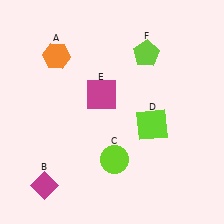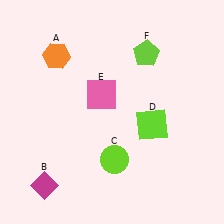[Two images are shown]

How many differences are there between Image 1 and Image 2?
There is 1 difference between the two images.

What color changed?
The square (E) changed from magenta in Image 1 to pink in Image 2.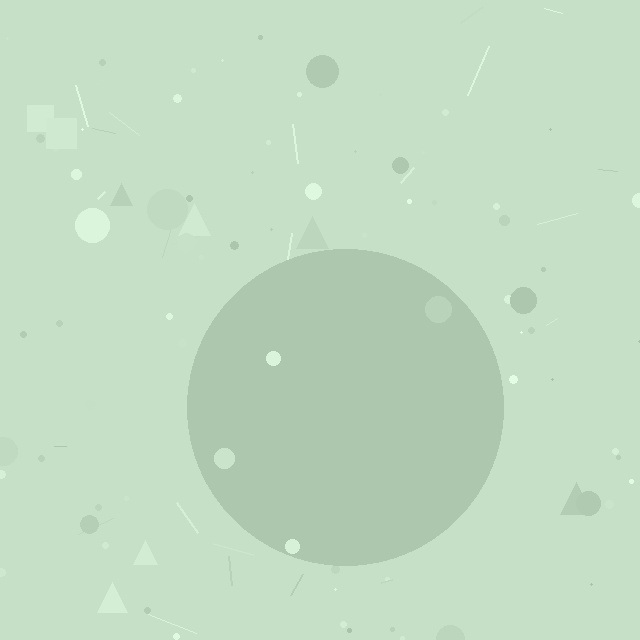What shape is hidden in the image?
A circle is hidden in the image.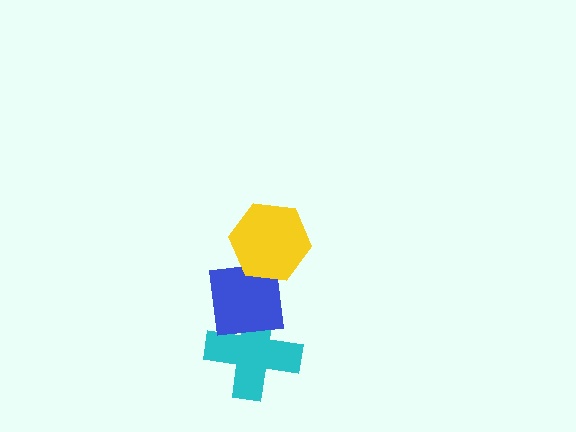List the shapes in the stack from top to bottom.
From top to bottom: the yellow hexagon, the blue square, the cyan cross.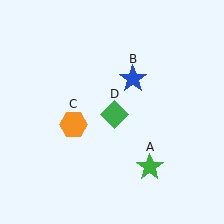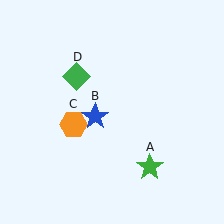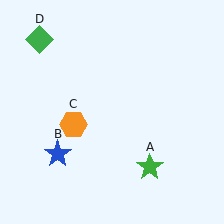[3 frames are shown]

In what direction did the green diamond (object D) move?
The green diamond (object D) moved up and to the left.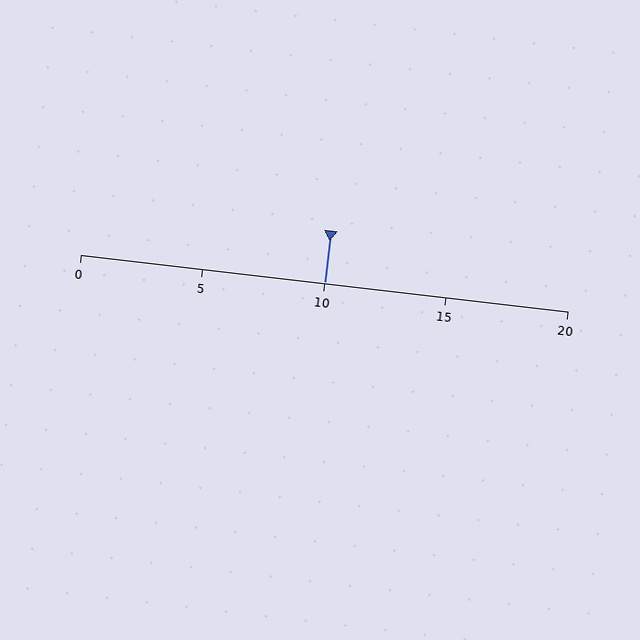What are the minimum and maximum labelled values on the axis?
The axis runs from 0 to 20.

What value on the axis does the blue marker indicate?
The marker indicates approximately 10.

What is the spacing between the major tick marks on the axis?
The major ticks are spaced 5 apart.